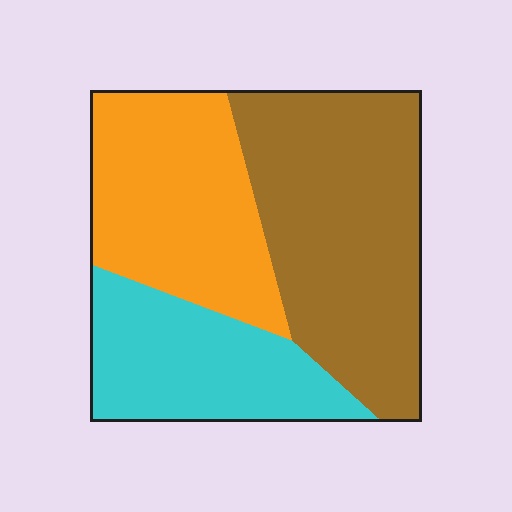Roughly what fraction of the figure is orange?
Orange covers 31% of the figure.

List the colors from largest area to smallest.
From largest to smallest: brown, orange, cyan.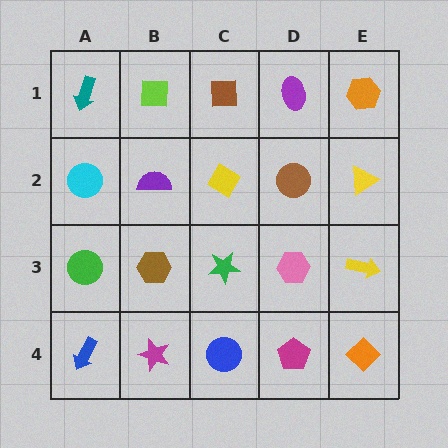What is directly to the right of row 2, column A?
A purple semicircle.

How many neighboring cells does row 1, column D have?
3.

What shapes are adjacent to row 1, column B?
A purple semicircle (row 2, column B), a teal arrow (row 1, column A), a brown square (row 1, column C).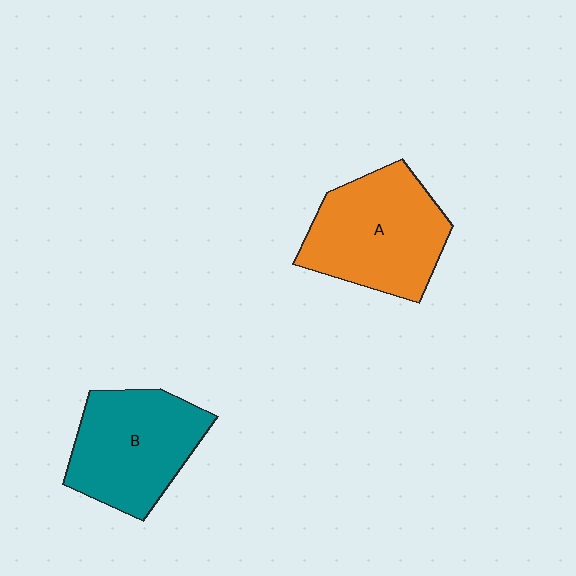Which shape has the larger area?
Shape A (orange).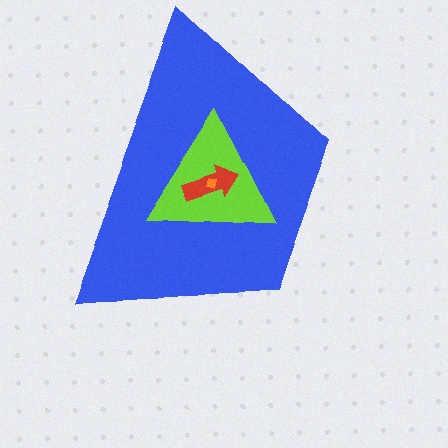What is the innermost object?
The orange square.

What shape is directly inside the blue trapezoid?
The lime triangle.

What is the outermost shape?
The blue trapezoid.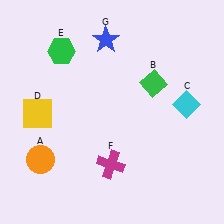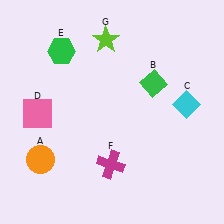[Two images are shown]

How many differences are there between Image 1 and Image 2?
There are 2 differences between the two images.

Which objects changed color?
D changed from yellow to pink. G changed from blue to lime.